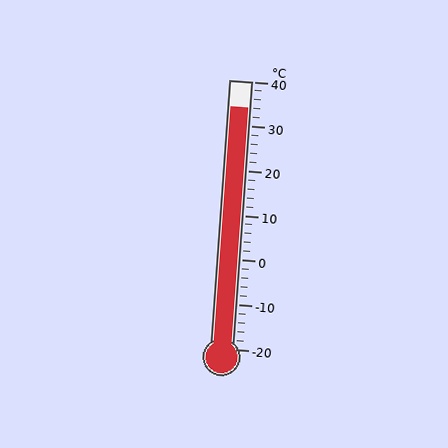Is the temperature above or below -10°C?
The temperature is above -10°C.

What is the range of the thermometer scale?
The thermometer scale ranges from -20°C to 40°C.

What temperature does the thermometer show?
The thermometer shows approximately 34°C.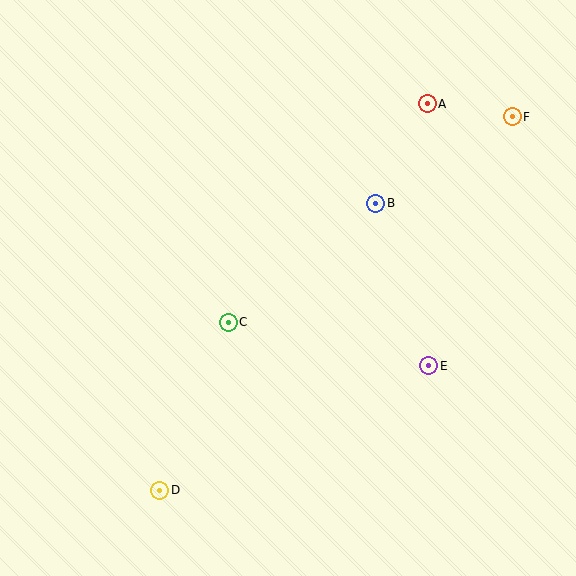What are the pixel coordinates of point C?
Point C is at (228, 322).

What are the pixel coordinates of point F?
Point F is at (512, 117).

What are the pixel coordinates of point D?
Point D is at (160, 490).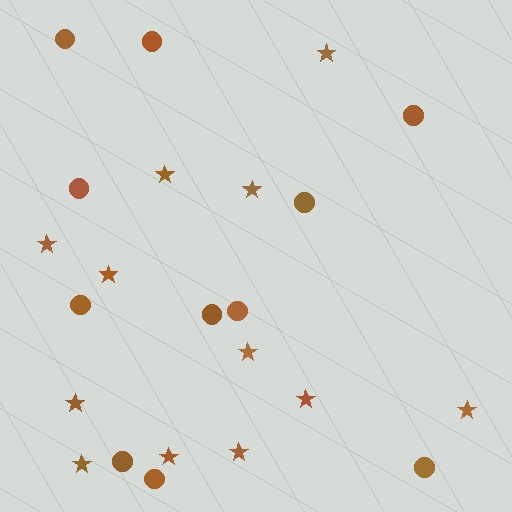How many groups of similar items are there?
There are 2 groups: one group of stars (12) and one group of circles (11).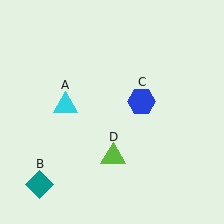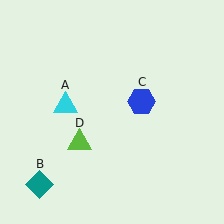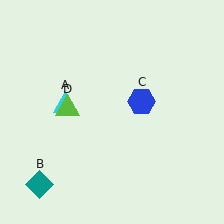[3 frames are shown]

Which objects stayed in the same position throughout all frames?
Cyan triangle (object A) and teal diamond (object B) and blue hexagon (object C) remained stationary.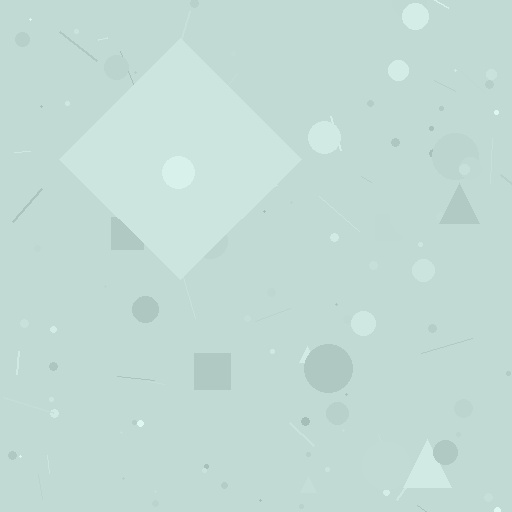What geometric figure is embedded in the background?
A diamond is embedded in the background.